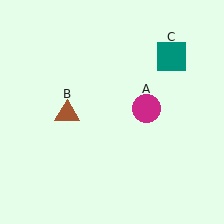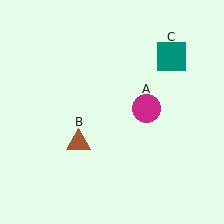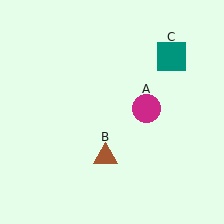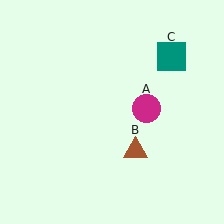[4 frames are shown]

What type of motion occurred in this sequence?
The brown triangle (object B) rotated counterclockwise around the center of the scene.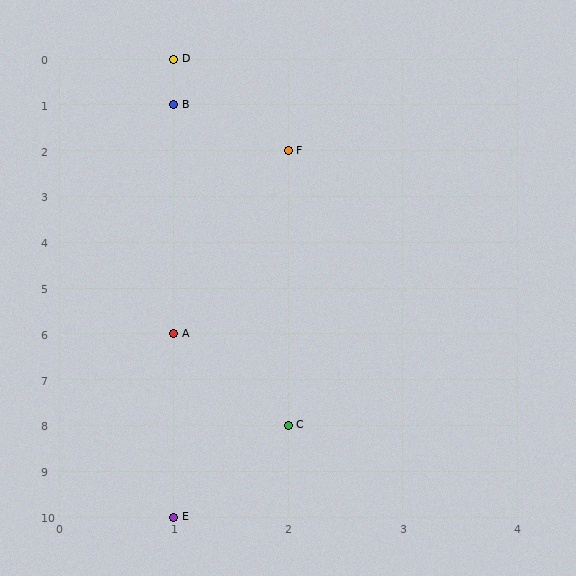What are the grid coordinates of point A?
Point A is at grid coordinates (1, 6).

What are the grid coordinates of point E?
Point E is at grid coordinates (1, 10).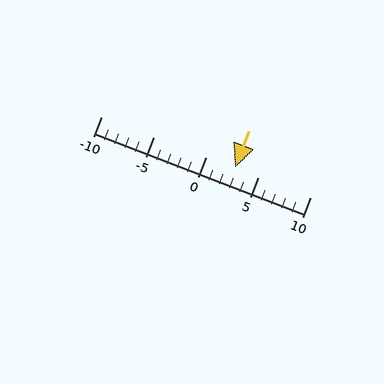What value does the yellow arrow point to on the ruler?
The yellow arrow points to approximately 3.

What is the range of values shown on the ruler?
The ruler shows values from -10 to 10.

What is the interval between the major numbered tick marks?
The major tick marks are spaced 5 units apart.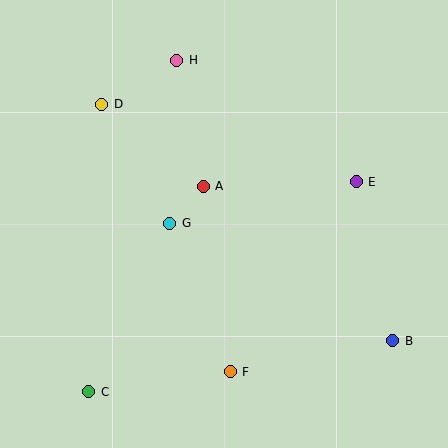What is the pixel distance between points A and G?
The distance between A and G is 50 pixels.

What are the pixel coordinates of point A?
Point A is at (203, 186).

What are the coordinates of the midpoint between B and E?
The midpoint between B and E is at (375, 261).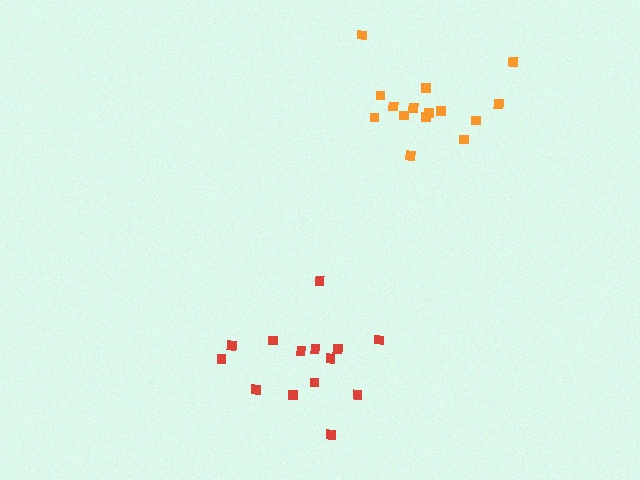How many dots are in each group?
Group 1: 14 dots, Group 2: 15 dots (29 total).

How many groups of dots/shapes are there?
There are 2 groups.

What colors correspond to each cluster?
The clusters are colored: red, orange.